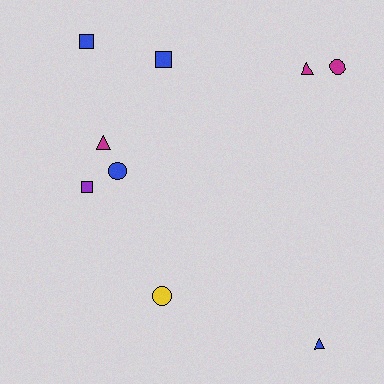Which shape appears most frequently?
Triangle, with 3 objects.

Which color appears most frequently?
Blue, with 4 objects.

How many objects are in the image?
There are 9 objects.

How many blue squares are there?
There are 2 blue squares.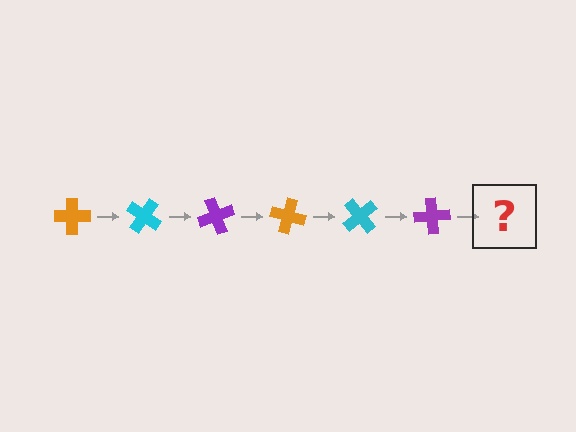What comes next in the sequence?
The next element should be an orange cross, rotated 210 degrees from the start.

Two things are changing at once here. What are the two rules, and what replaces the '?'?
The two rules are that it rotates 35 degrees each step and the color cycles through orange, cyan, and purple. The '?' should be an orange cross, rotated 210 degrees from the start.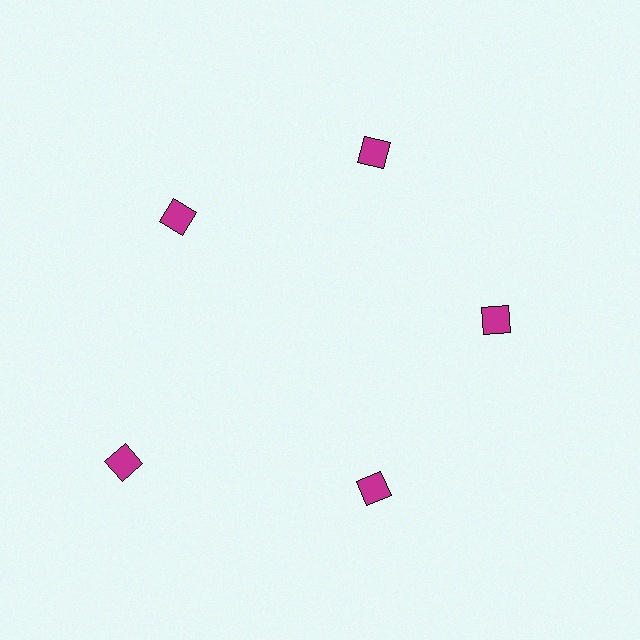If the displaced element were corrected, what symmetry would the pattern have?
It would have 5-fold rotational symmetry — the pattern would map onto itself every 72 degrees.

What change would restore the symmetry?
The symmetry would be restored by moving it inward, back onto the ring so that all 5 diamonds sit at equal angles and equal distance from the center.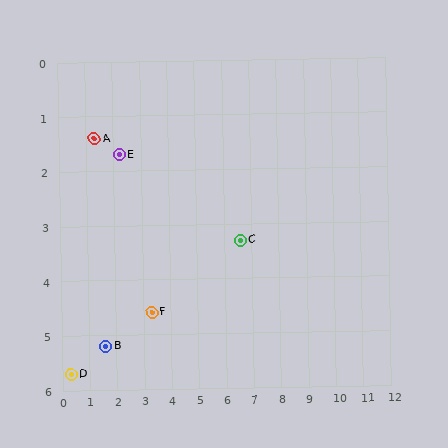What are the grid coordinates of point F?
Point F is at approximately (3.3, 4.6).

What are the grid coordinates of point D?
Point D is at approximately (0.3, 5.7).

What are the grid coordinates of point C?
Point C is at approximately (6.6, 3.3).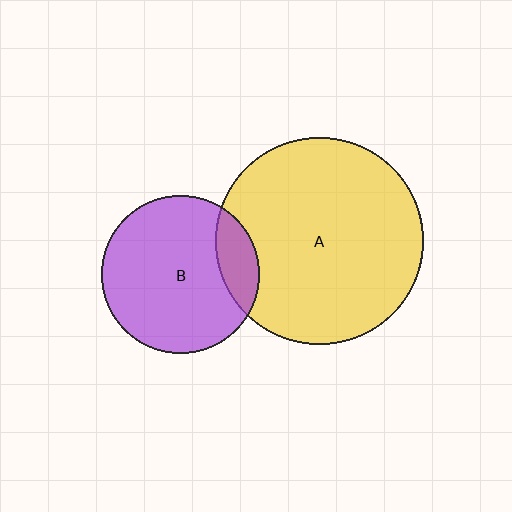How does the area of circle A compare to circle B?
Approximately 1.7 times.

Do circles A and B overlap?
Yes.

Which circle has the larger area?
Circle A (yellow).